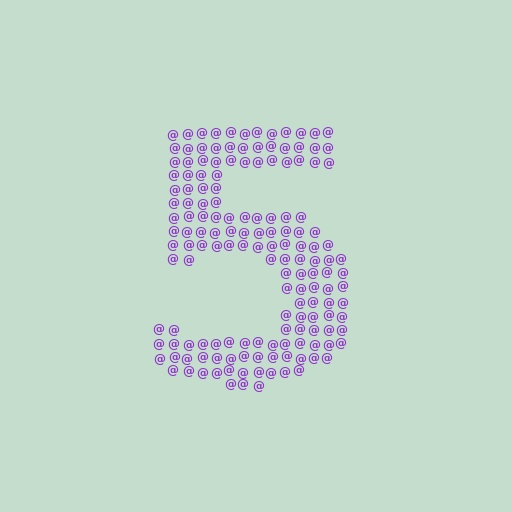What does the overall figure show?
The overall figure shows the digit 5.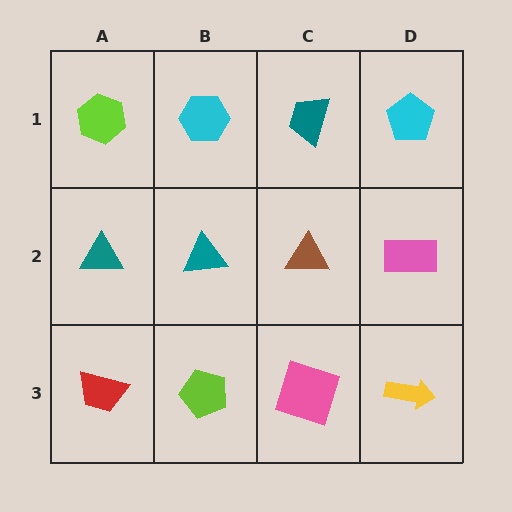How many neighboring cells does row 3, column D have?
2.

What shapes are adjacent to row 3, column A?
A teal triangle (row 2, column A), a lime pentagon (row 3, column B).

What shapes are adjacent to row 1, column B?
A teal triangle (row 2, column B), a lime hexagon (row 1, column A), a teal trapezoid (row 1, column C).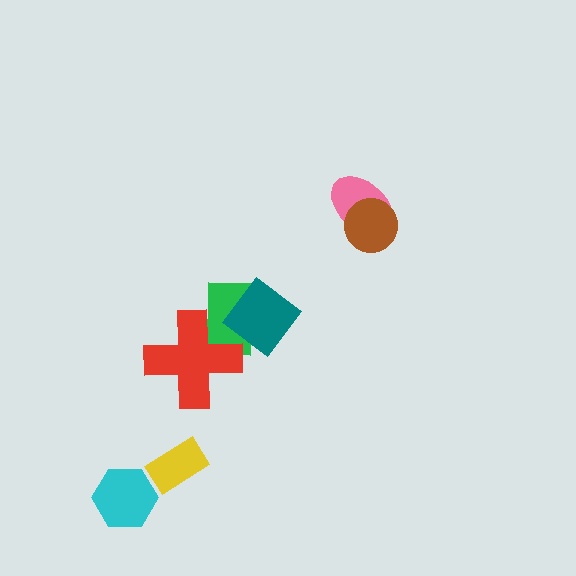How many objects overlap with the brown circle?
1 object overlaps with the brown circle.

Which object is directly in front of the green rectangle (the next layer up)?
The teal diamond is directly in front of the green rectangle.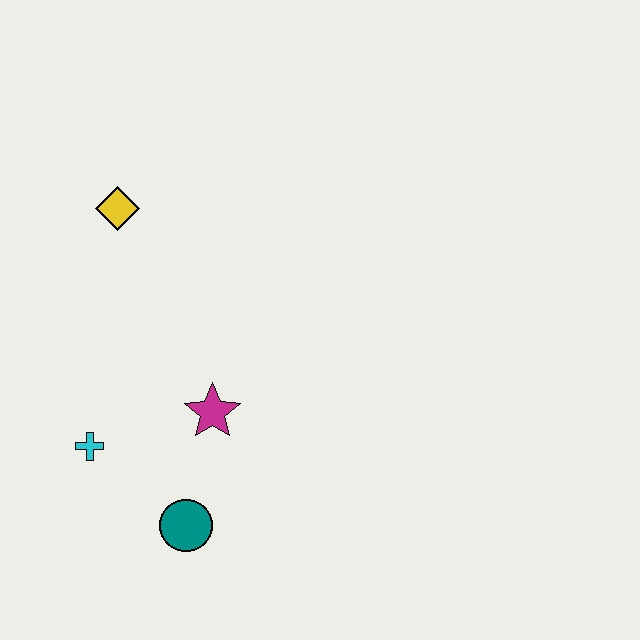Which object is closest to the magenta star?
The teal circle is closest to the magenta star.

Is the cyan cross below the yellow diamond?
Yes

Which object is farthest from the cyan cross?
The yellow diamond is farthest from the cyan cross.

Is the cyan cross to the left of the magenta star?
Yes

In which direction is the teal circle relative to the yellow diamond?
The teal circle is below the yellow diamond.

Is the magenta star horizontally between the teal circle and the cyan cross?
No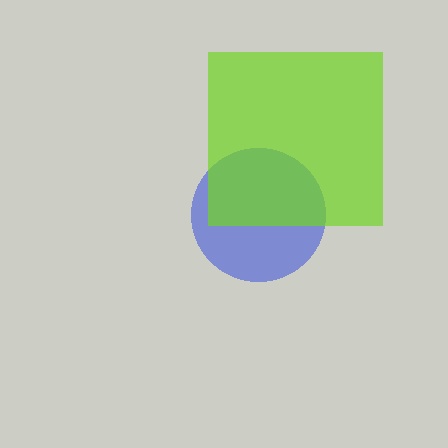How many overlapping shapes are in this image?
There are 2 overlapping shapes in the image.